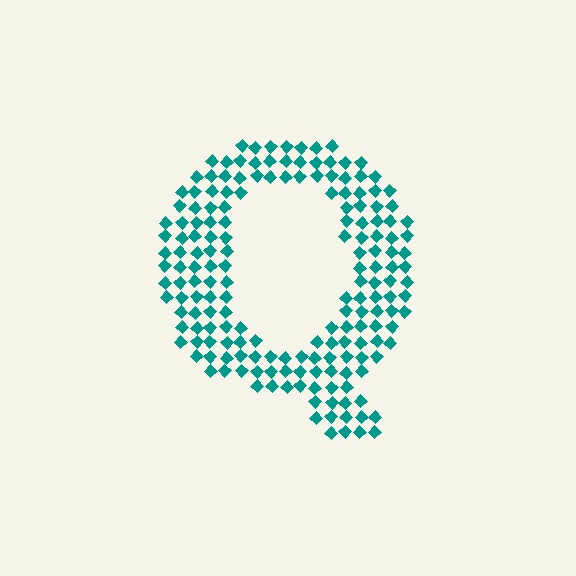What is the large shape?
The large shape is the letter Q.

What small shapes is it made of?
It is made of small diamonds.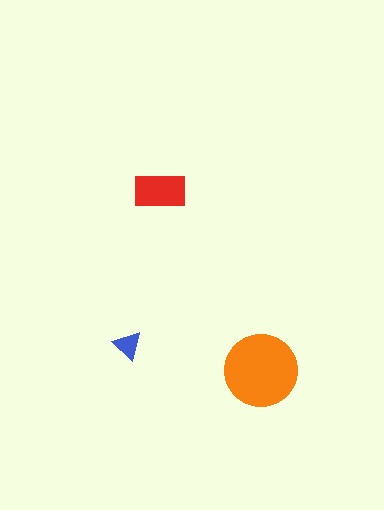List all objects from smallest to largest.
The blue triangle, the red rectangle, the orange circle.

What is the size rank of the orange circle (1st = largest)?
1st.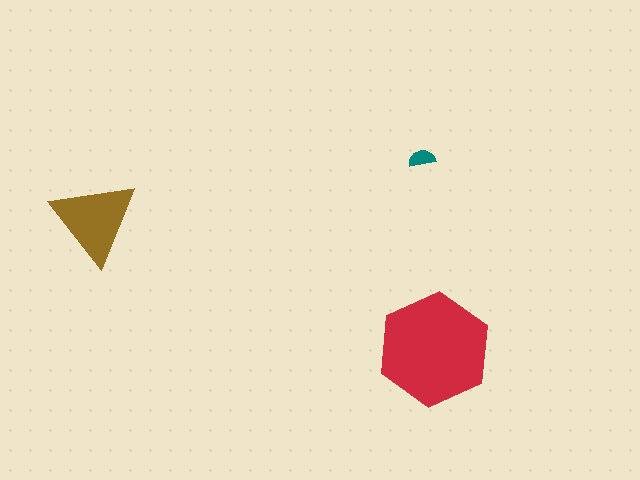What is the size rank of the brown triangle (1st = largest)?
2nd.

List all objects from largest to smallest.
The red hexagon, the brown triangle, the teal semicircle.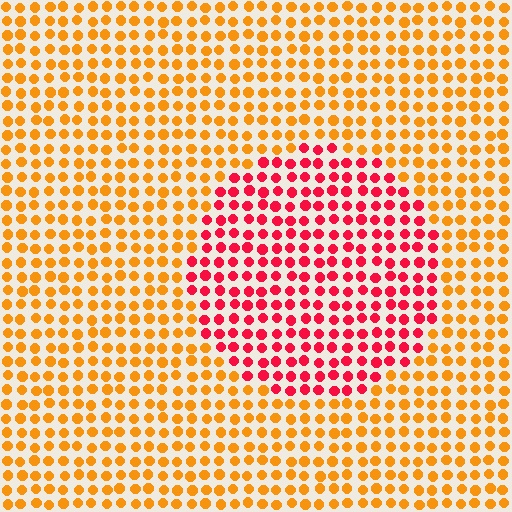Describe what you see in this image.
The image is filled with small orange elements in a uniform arrangement. A circle-shaped region is visible where the elements are tinted to a slightly different hue, forming a subtle color boundary.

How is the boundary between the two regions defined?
The boundary is defined purely by a slight shift in hue (about 47 degrees). Spacing, size, and orientation are identical on both sides.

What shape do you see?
I see a circle.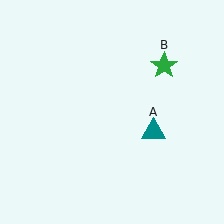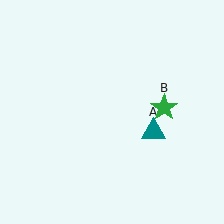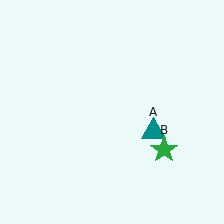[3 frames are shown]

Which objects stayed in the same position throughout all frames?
Teal triangle (object A) remained stationary.